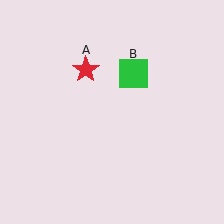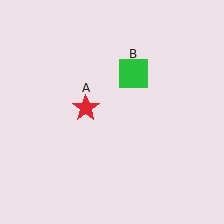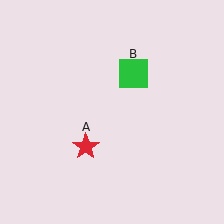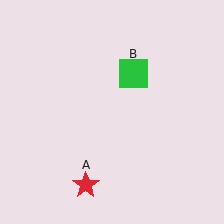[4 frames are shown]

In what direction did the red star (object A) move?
The red star (object A) moved down.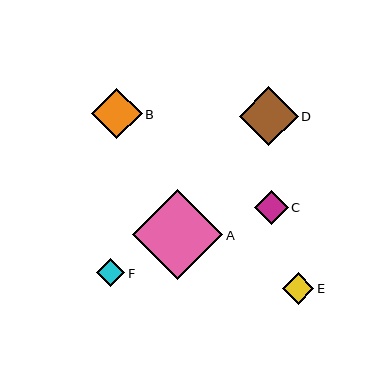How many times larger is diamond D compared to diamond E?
Diamond D is approximately 1.9 times the size of diamond E.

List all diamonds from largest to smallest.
From largest to smallest: A, D, B, C, E, F.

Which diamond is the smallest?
Diamond F is the smallest with a size of approximately 28 pixels.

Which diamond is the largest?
Diamond A is the largest with a size of approximately 90 pixels.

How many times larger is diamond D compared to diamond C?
Diamond D is approximately 1.7 times the size of diamond C.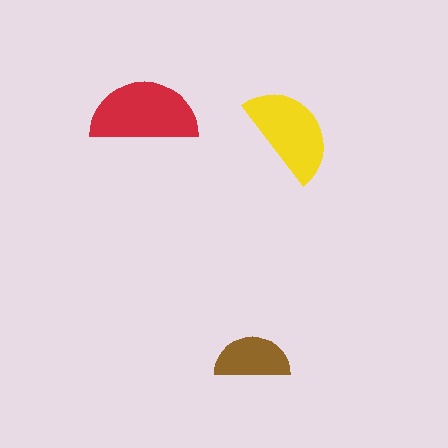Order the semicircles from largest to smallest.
the red one, the yellow one, the brown one.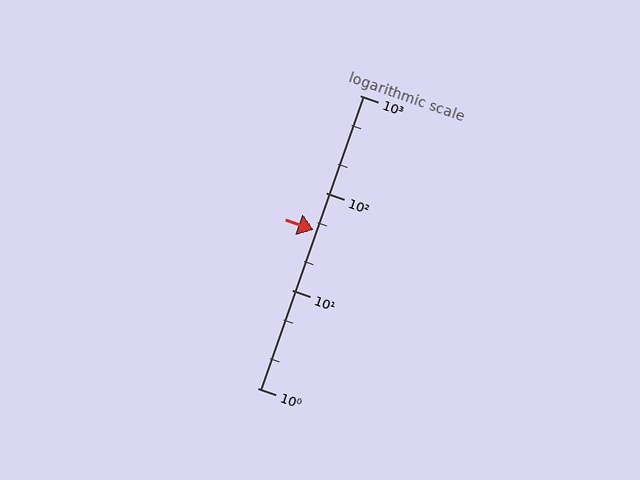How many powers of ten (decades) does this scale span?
The scale spans 3 decades, from 1 to 1000.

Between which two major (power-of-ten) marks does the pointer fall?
The pointer is between 10 and 100.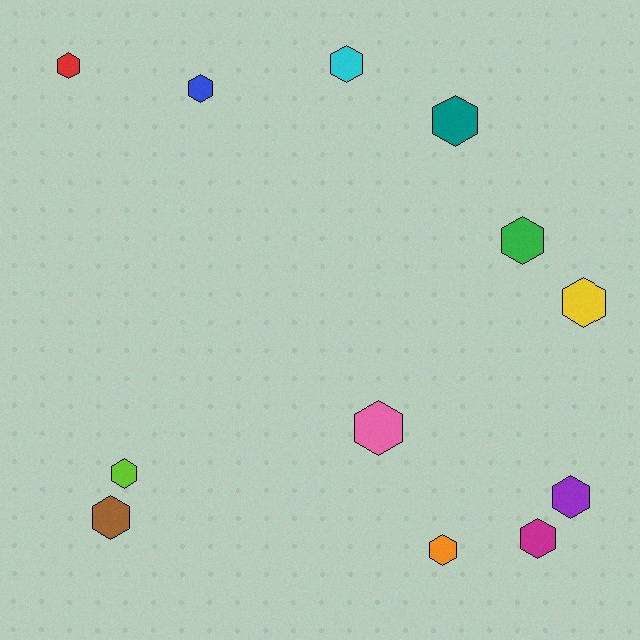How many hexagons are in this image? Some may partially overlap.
There are 12 hexagons.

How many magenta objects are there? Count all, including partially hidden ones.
There is 1 magenta object.